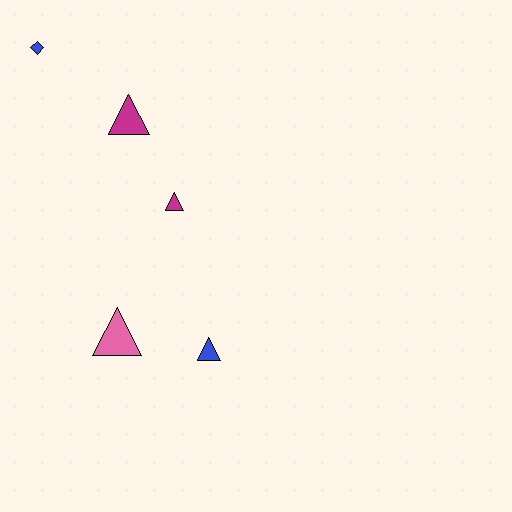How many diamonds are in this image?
There is 1 diamond.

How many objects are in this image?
There are 5 objects.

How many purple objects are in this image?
There are no purple objects.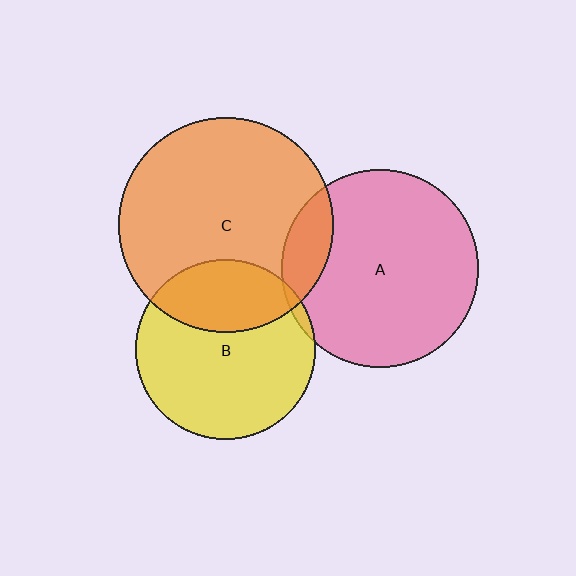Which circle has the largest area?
Circle C (orange).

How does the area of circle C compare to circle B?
Approximately 1.4 times.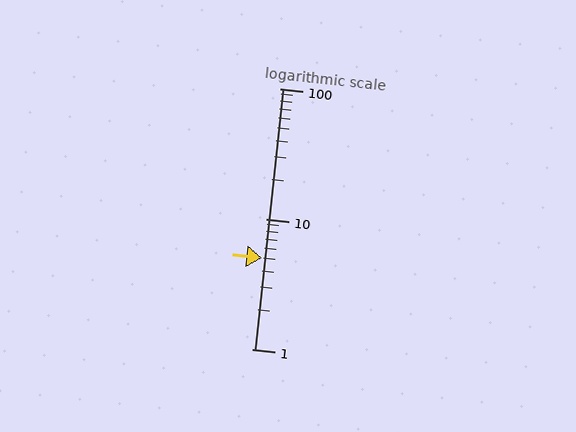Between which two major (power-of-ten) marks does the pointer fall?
The pointer is between 1 and 10.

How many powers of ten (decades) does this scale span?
The scale spans 2 decades, from 1 to 100.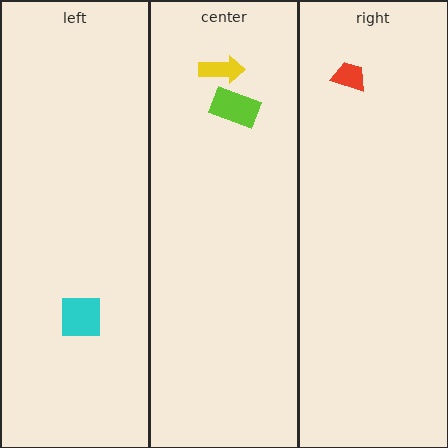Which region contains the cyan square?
The left region.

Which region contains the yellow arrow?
The center region.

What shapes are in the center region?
The lime rectangle, the yellow arrow.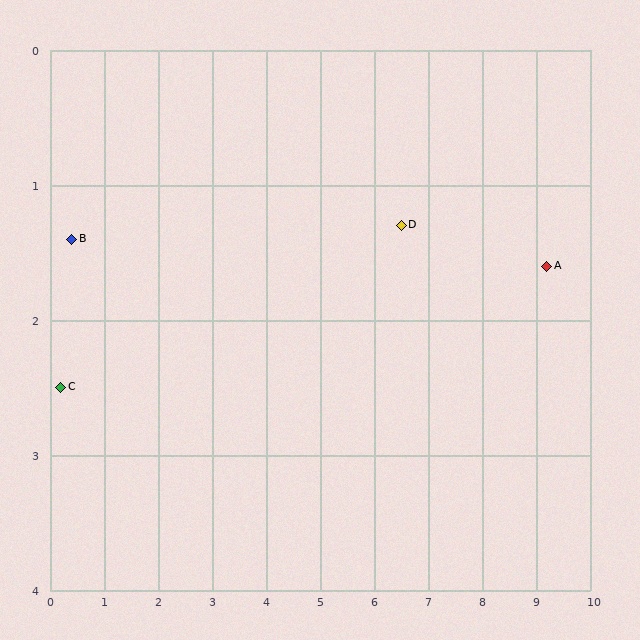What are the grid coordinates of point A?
Point A is at approximately (9.2, 1.6).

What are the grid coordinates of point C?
Point C is at approximately (0.2, 2.5).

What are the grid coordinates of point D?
Point D is at approximately (6.5, 1.3).